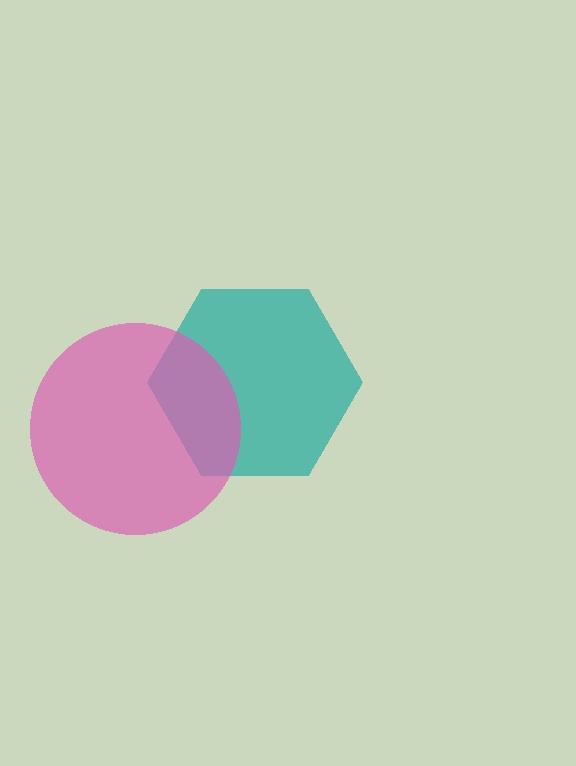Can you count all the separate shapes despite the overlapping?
Yes, there are 2 separate shapes.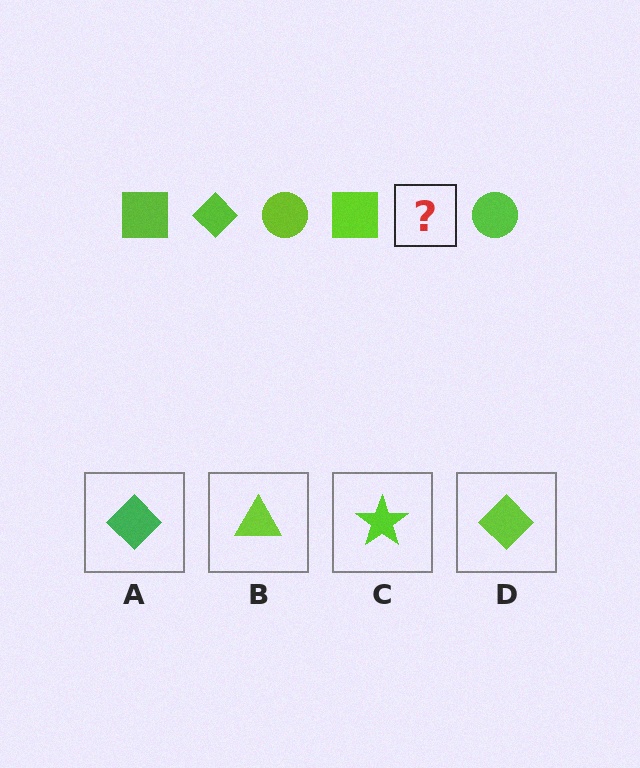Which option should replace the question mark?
Option D.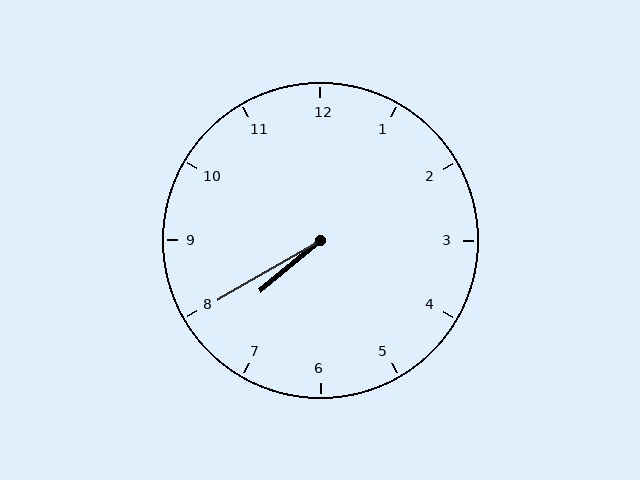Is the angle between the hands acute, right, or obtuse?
It is acute.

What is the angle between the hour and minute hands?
Approximately 10 degrees.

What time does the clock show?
7:40.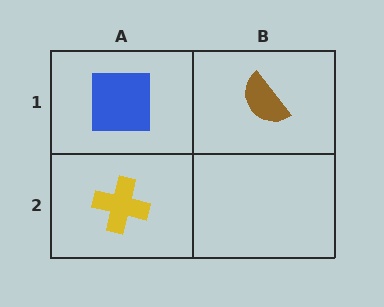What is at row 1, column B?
A brown semicircle.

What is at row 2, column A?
A yellow cross.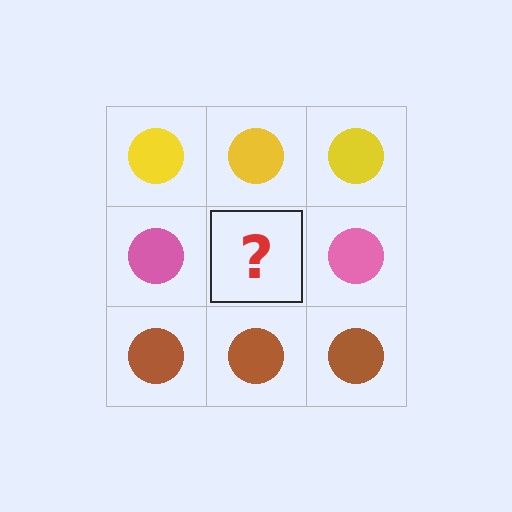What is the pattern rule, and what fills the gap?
The rule is that each row has a consistent color. The gap should be filled with a pink circle.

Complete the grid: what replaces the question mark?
The question mark should be replaced with a pink circle.